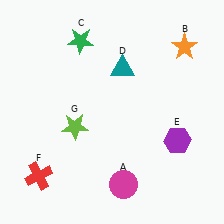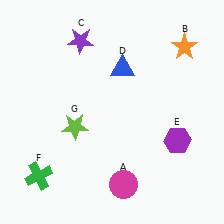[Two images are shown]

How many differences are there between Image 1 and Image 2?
There are 3 differences between the two images.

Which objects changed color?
C changed from green to purple. D changed from teal to blue. F changed from red to green.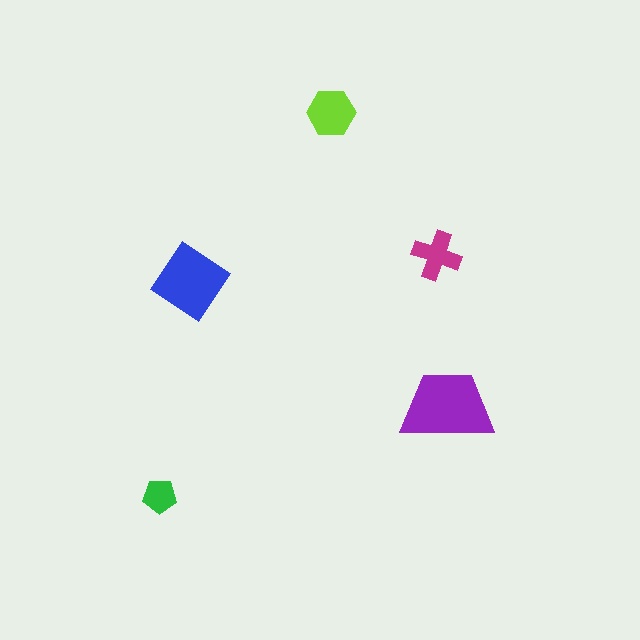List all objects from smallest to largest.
The green pentagon, the magenta cross, the lime hexagon, the blue diamond, the purple trapezoid.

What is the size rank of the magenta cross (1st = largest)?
4th.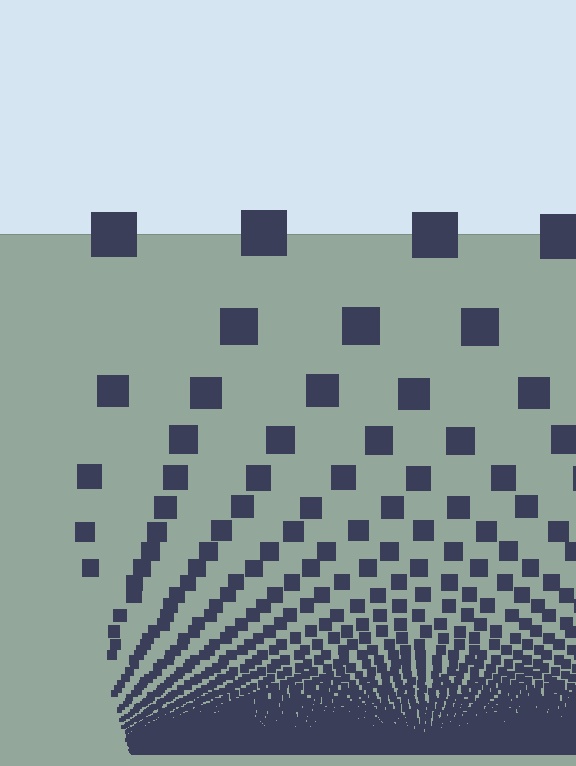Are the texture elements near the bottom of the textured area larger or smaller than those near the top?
Smaller. The gradient is inverted — elements near the bottom are smaller and denser.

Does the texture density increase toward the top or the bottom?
Density increases toward the bottom.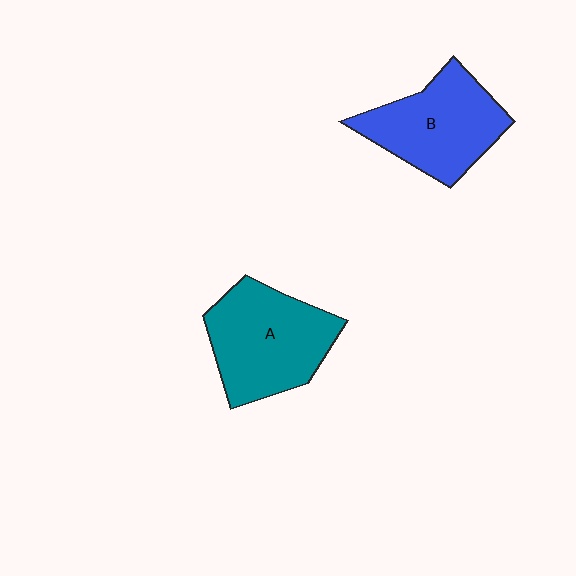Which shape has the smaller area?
Shape B (blue).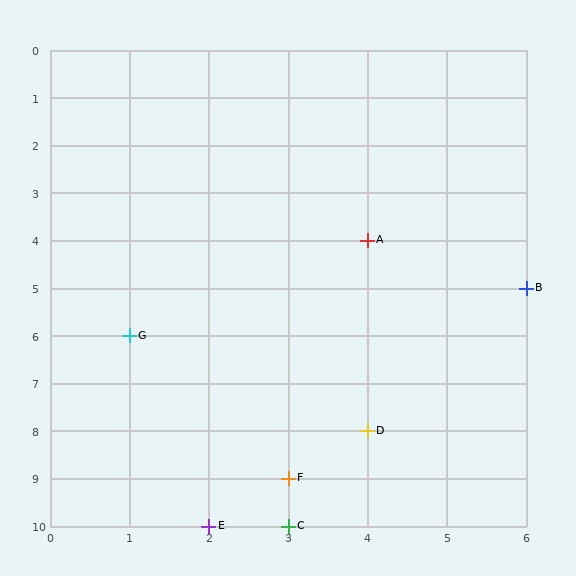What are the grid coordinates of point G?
Point G is at grid coordinates (1, 6).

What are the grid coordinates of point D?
Point D is at grid coordinates (4, 8).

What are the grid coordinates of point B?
Point B is at grid coordinates (6, 5).